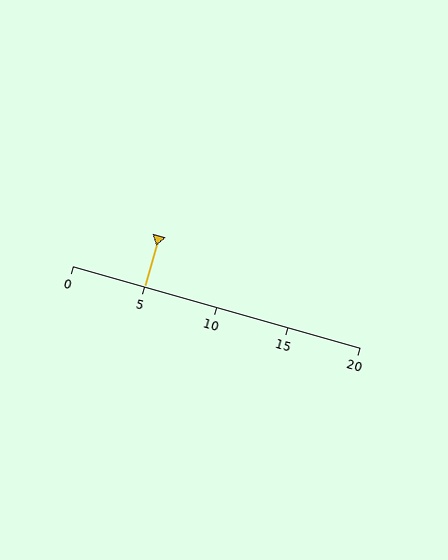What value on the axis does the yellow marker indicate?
The marker indicates approximately 5.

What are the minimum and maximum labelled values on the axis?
The axis runs from 0 to 20.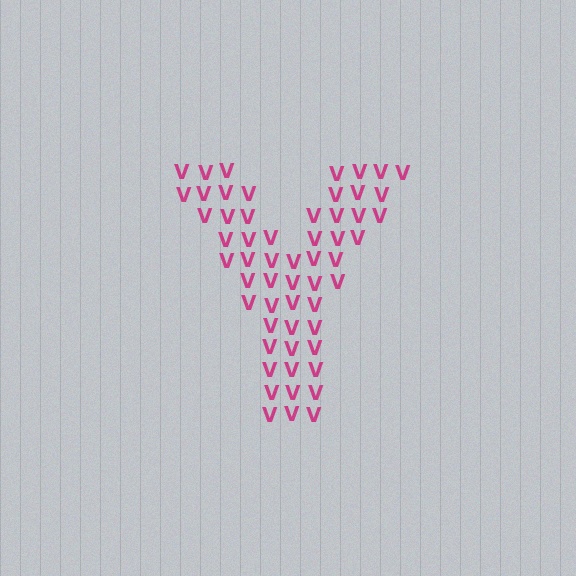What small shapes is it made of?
It is made of small letter V's.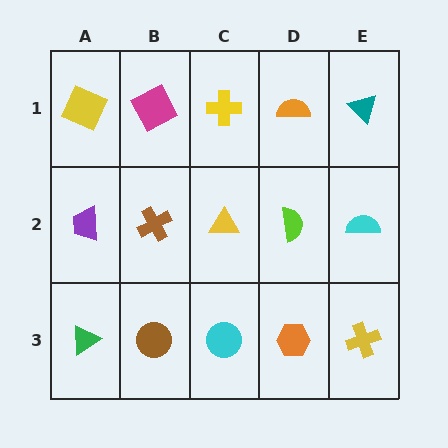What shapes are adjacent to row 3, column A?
A purple trapezoid (row 2, column A), a brown circle (row 3, column B).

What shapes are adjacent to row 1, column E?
A cyan semicircle (row 2, column E), an orange semicircle (row 1, column D).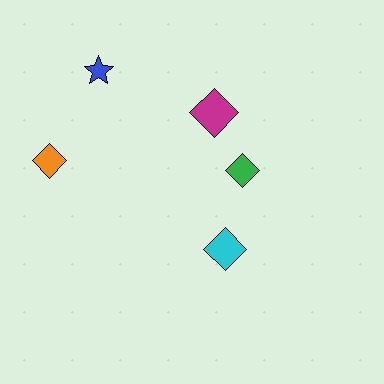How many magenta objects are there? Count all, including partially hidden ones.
There is 1 magenta object.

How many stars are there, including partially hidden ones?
There is 1 star.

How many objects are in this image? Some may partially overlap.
There are 5 objects.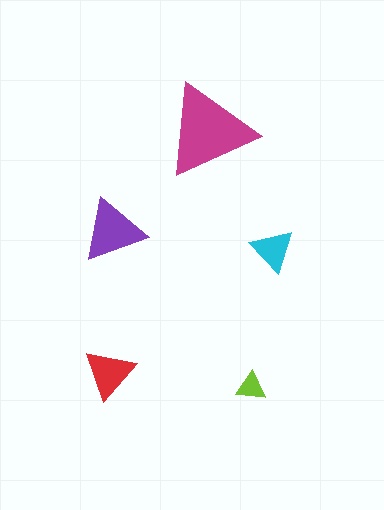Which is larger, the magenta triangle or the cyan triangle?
The magenta one.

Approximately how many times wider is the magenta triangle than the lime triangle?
About 3 times wider.